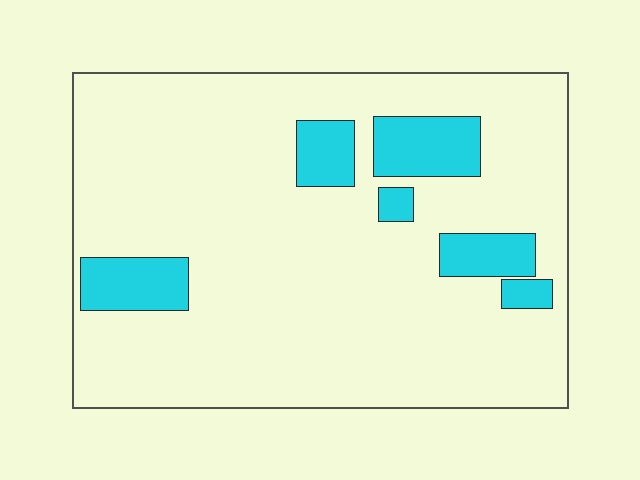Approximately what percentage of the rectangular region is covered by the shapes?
Approximately 15%.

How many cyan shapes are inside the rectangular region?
6.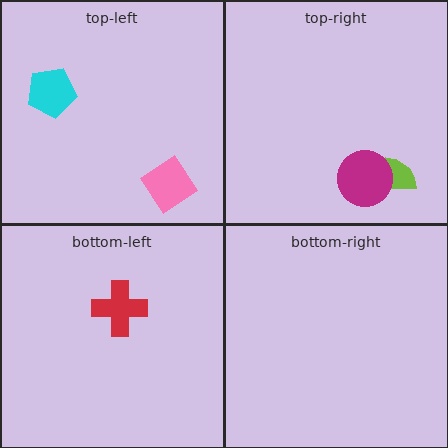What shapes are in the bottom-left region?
The red cross.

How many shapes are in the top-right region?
2.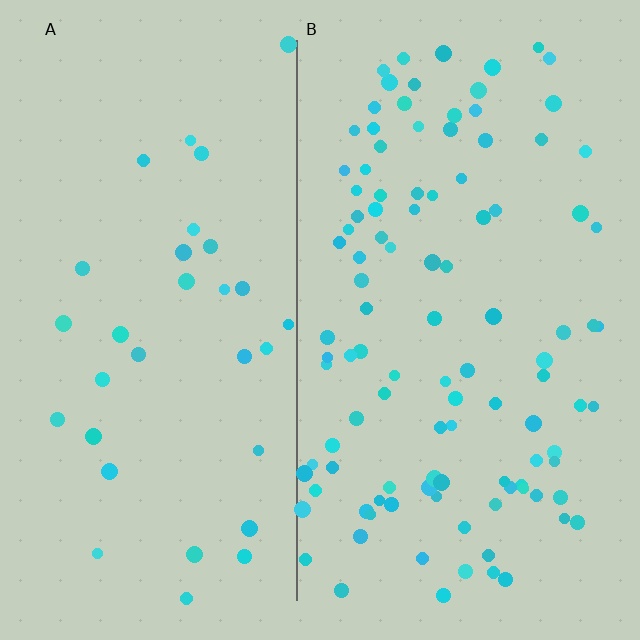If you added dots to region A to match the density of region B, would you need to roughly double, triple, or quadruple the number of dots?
Approximately triple.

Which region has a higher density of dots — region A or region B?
B (the right).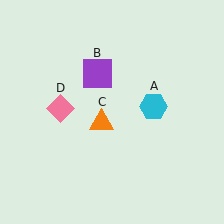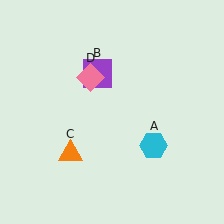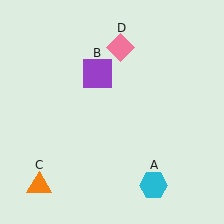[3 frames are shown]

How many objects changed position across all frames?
3 objects changed position: cyan hexagon (object A), orange triangle (object C), pink diamond (object D).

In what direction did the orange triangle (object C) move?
The orange triangle (object C) moved down and to the left.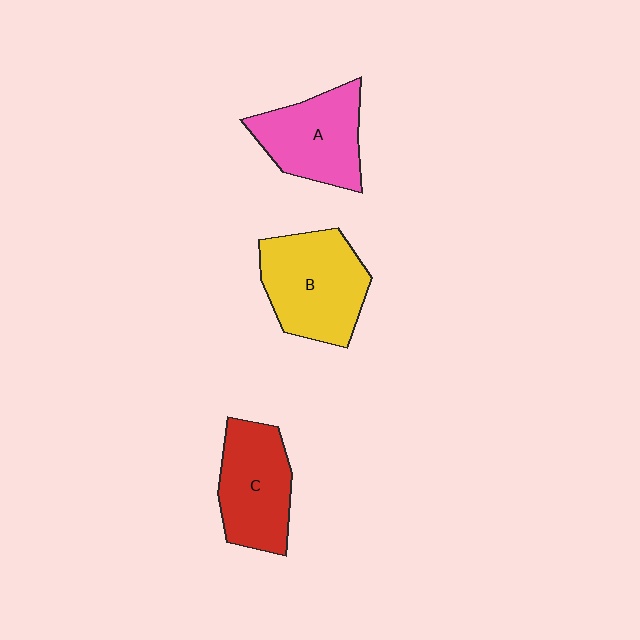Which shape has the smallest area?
Shape A (pink).